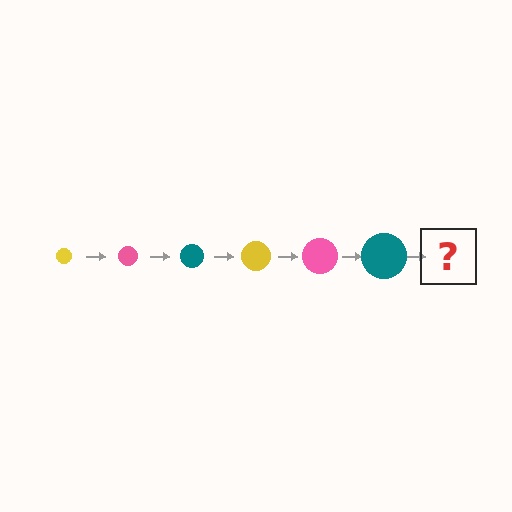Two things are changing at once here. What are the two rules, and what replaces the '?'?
The two rules are that the circle grows larger each step and the color cycles through yellow, pink, and teal. The '?' should be a yellow circle, larger than the previous one.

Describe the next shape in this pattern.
It should be a yellow circle, larger than the previous one.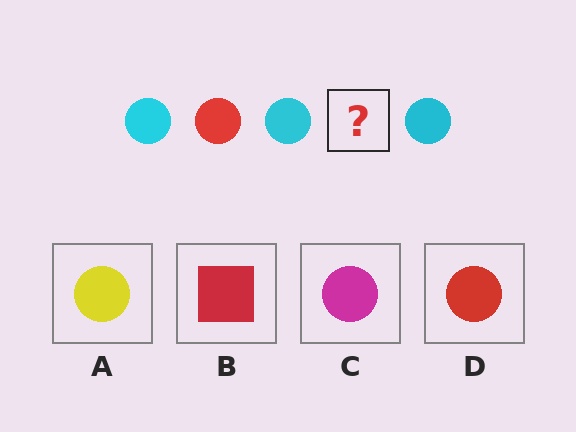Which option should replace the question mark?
Option D.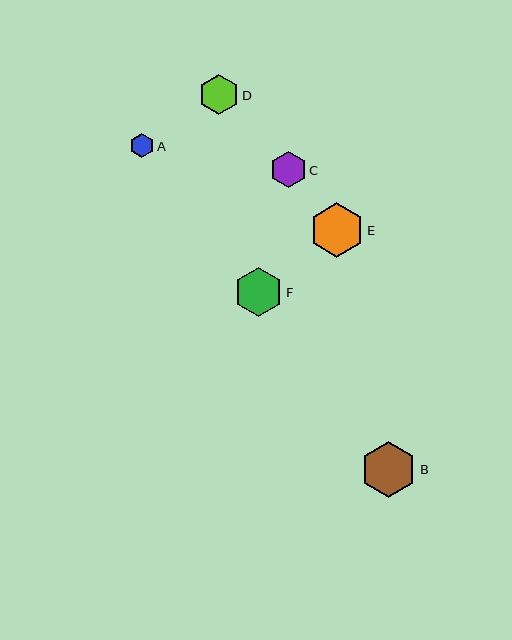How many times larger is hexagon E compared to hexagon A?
Hexagon E is approximately 2.3 times the size of hexagon A.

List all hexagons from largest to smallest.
From largest to smallest: B, E, F, D, C, A.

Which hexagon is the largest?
Hexagon B is the largest with a size of approximately 56 pixels.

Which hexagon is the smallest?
Hexagon A is the smallest with a size of approximately 24 pixels.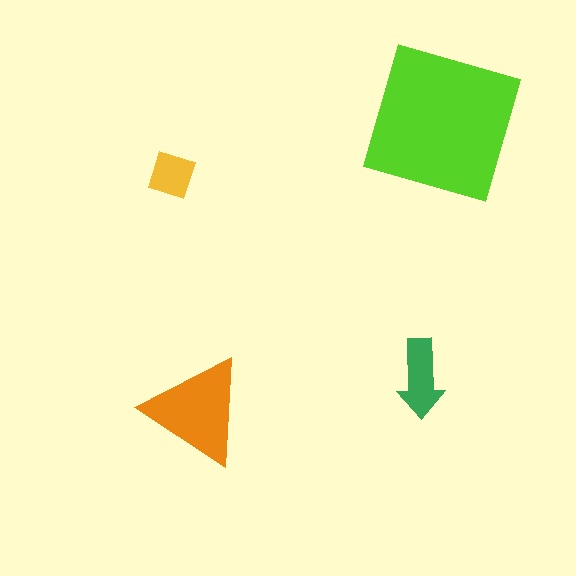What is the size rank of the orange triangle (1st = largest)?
2nd.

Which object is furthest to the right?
The lime square is rightmost.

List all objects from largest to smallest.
The lime square, the orange triangle, the green arrow, the yellow diamond.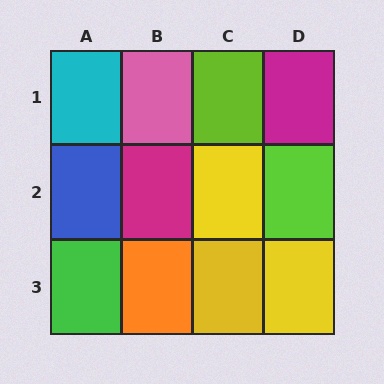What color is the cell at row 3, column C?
Yellow.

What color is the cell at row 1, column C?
Lime.